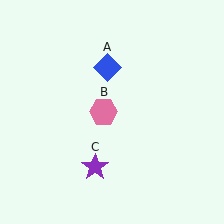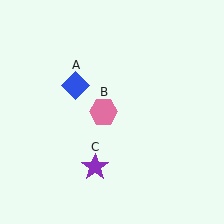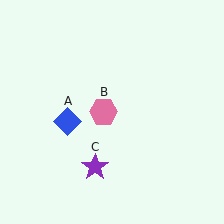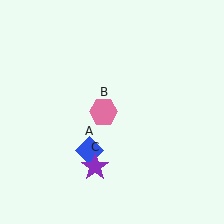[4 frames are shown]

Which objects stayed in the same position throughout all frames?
Pink hexagon (object B) and purple star (object C) remained stationary.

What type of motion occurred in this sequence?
The blue diamond (object A) rotated counterclockwise around the center of the scene.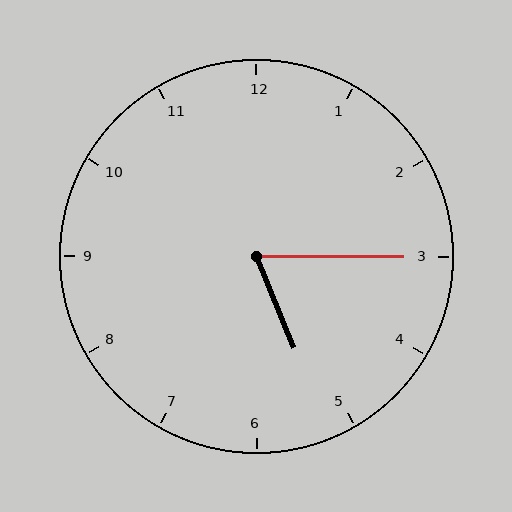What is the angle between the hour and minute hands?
Approximately 68 degrees.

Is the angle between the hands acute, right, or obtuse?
It is acute.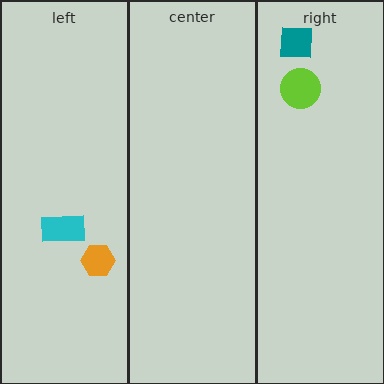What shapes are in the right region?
The teal square, the lime circle.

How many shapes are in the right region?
2.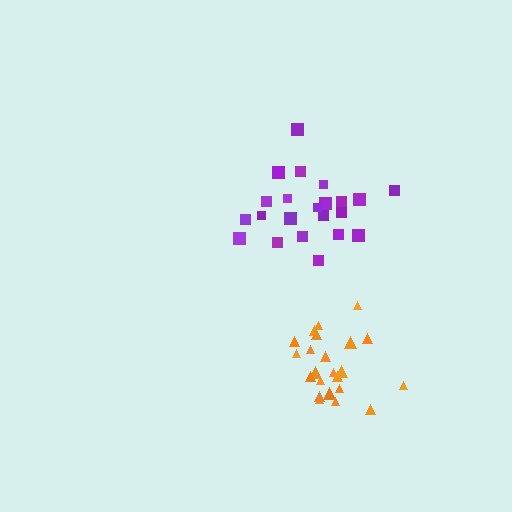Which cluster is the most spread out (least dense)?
Purple.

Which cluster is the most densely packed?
Orange.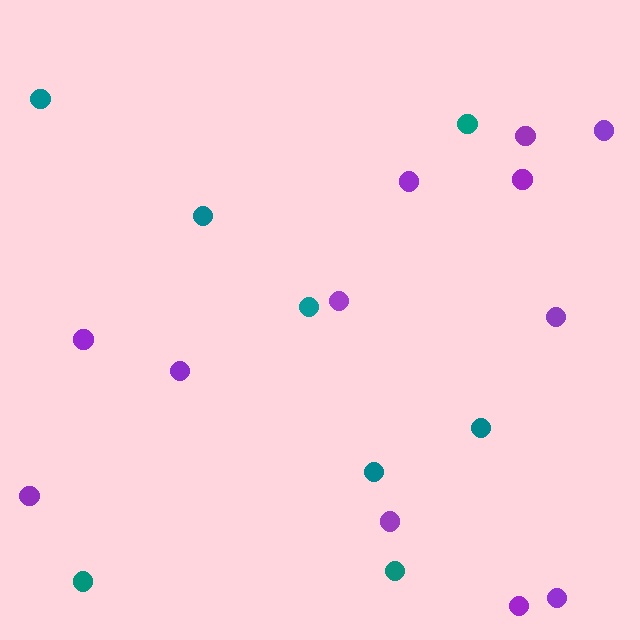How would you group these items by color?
There are 2 groups: one group of teal circles (8) and one group of purple circles (12).